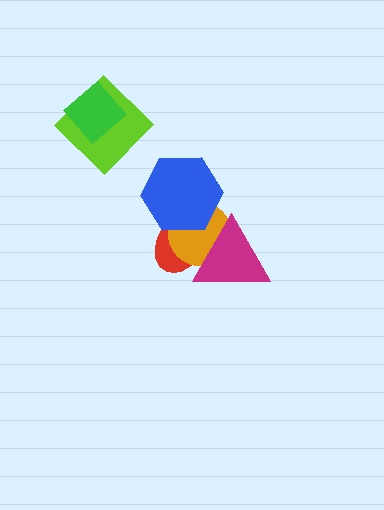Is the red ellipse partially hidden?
Yes, it is partially covered by another shape.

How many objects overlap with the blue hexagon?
2 objects overlap with the blue hexagon.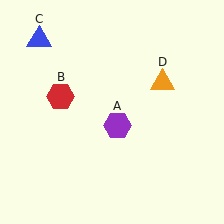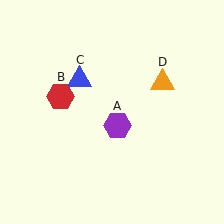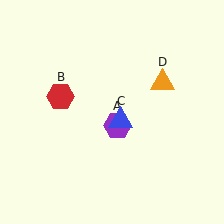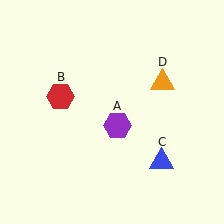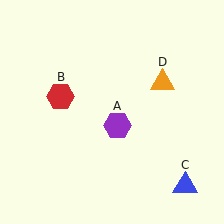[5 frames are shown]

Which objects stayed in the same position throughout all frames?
Purple hexagon (object A) and red hexagon (object B) and orange triangle (object D) remained stationary.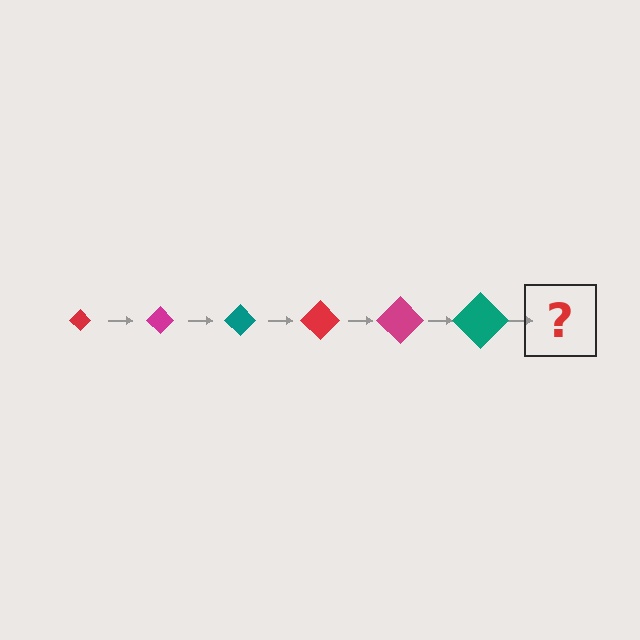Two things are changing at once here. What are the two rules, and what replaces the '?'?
The two rules are that the diamond grows larger each step and the color cycles through red, magenta, and teal. The '?' should be a red diamond, larger than the previous one.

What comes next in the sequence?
The next element should be a red diamond, larger than the previous one.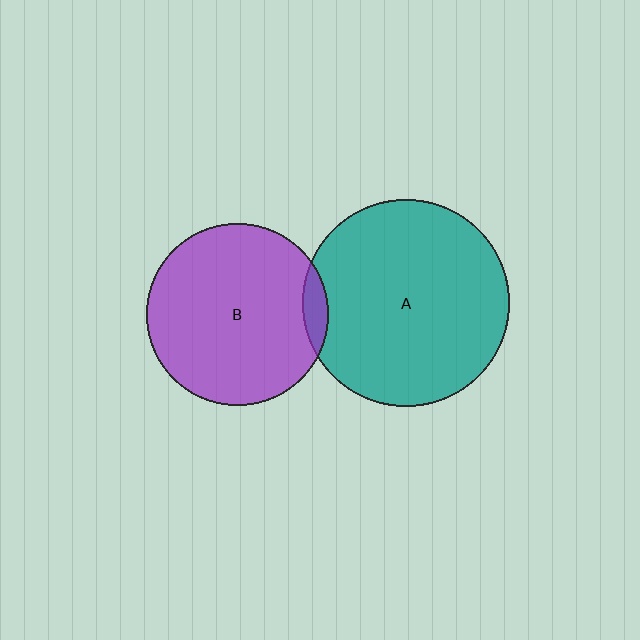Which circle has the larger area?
Circle A (teal).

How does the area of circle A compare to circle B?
Approximately 1.3 times.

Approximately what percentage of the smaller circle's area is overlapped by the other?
Approximately 5%.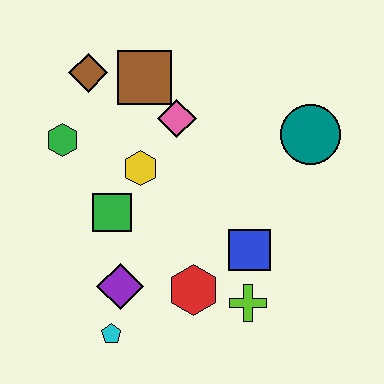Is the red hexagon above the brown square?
No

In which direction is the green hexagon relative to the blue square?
The green hexagon is to the left of the blue square.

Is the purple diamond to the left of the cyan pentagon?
No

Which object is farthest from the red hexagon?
The brown diamond is farthest from the red hexagon.